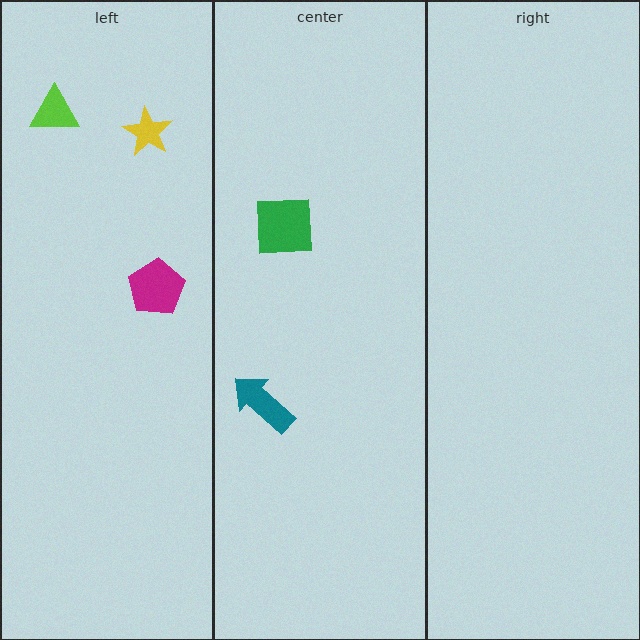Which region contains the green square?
The center region.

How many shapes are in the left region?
3.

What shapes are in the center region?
The green square, the teal arrow.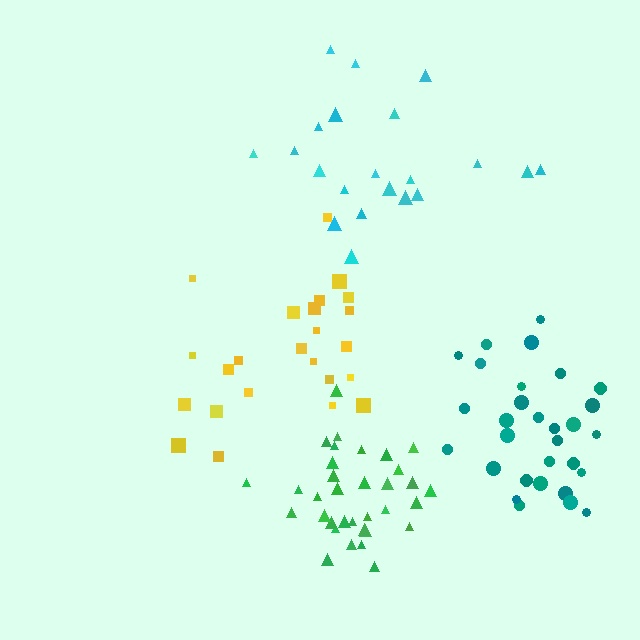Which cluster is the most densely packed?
Green.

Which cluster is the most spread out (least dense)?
Cyan.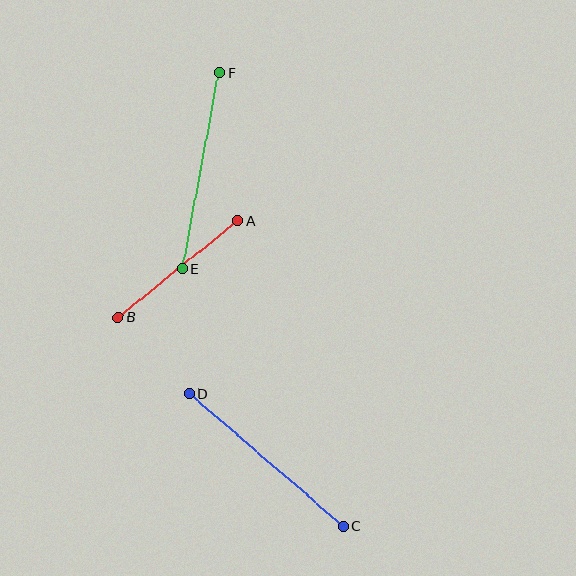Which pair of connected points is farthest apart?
Points C and D are farthest apart.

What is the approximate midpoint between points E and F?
The midpoint is at approximately (201, 171) pixels.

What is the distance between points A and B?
The distance is approximately 154 pixels.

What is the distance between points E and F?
The distance is approximately 200 pixels.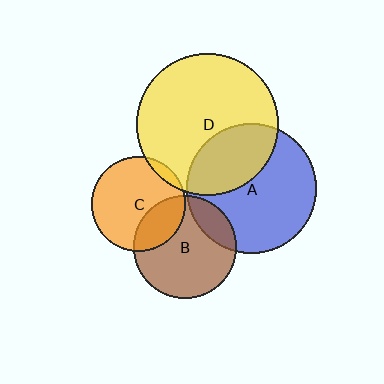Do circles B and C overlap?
Yes.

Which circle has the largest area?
Circle D (yellow).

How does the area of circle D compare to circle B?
Approximately 1.9 times.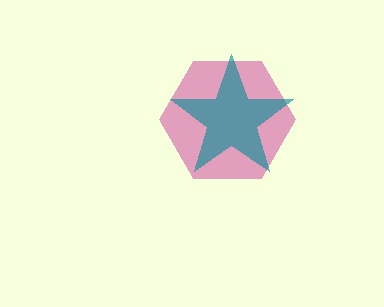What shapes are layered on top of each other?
The layered shapes are: a magenta hexagon, a teal star.